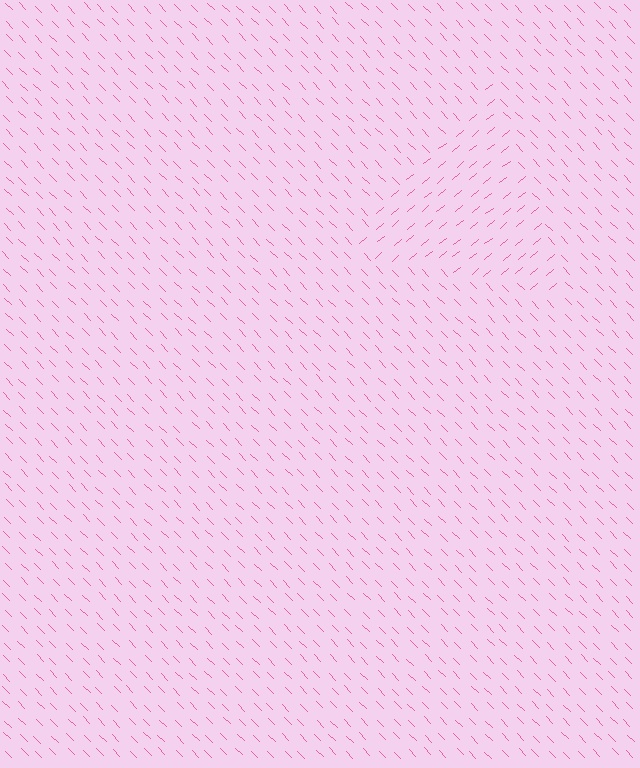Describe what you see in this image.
The image is filled with small pink line segments. A triangle region in the image has lines oriented differently from the surrounding lines, creating a visible texture boundary.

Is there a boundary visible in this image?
Yes, there is a texture boundary formed by a change in line orientation.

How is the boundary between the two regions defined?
The boundary is defined purely by a change in line orientation (approximately 85 degrees difference). All lines are the same color and thickness.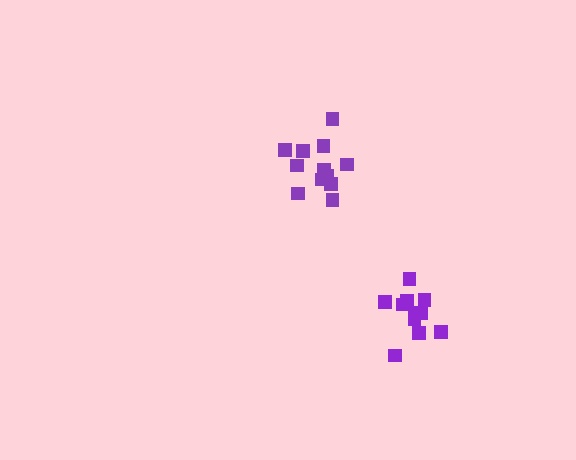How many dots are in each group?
Group 1: 13 dots, Group 2: 11 dots (24 total).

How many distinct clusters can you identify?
There are 2 distinct clusters.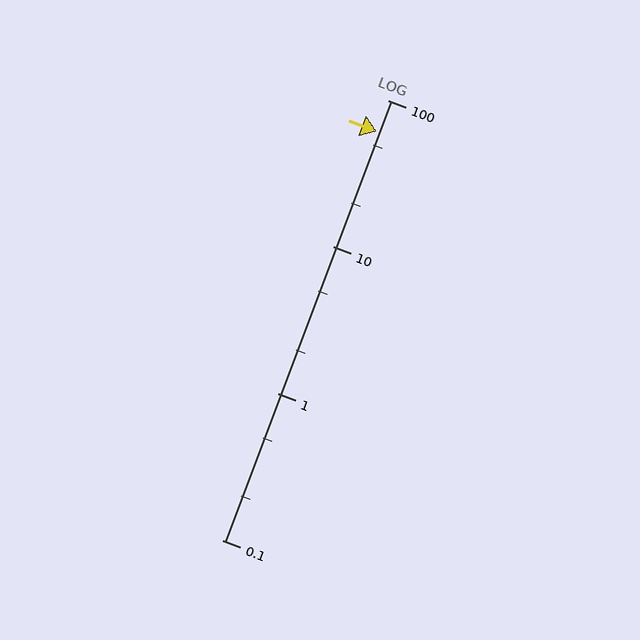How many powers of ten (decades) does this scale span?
The scale spans 3 decades, from 0.1 to 100.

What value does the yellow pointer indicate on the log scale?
The pointer indicates approximately 61.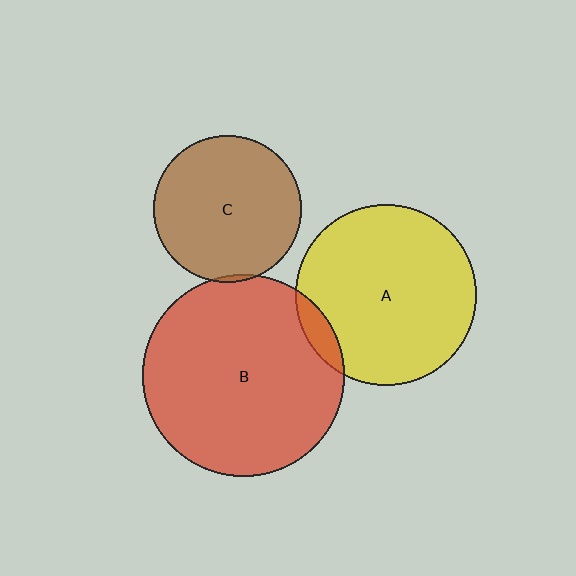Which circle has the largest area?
Circle B (red).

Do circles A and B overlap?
Yes.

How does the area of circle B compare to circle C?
Approximately 1.9 times.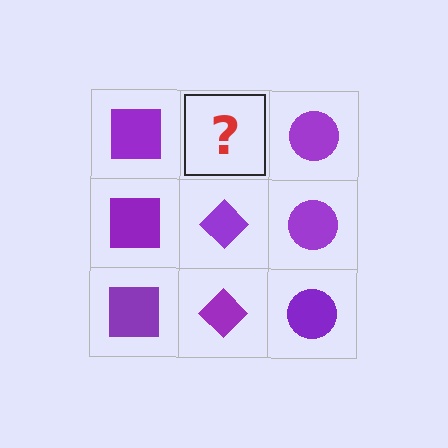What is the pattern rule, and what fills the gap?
The rule is that each column has a consistent shape. The gap should be filled with a purple diamond.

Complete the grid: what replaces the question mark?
The question mark should be replaced with a purple diamond.